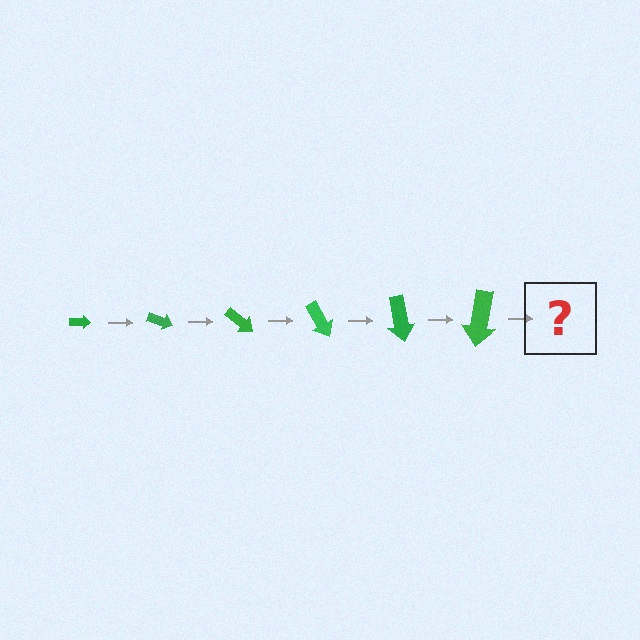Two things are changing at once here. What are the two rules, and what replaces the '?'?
The two rules are that the arrow grows larger each step and it rotates 20 degrees each step. The '?' should be an arrow, larger than the previous one and rotated 120 degrees from the start.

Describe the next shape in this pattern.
It should be an arrow, larger than the previous one and rotated 120 degrees from the start.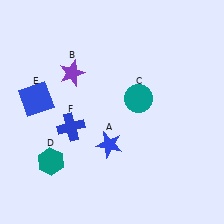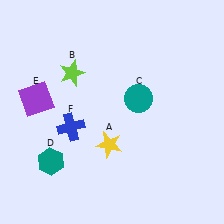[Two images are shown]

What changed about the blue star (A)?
In Image 1, A is blue. In Image 2, it changed to yellow.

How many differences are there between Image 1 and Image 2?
There are 3 differences between the two images.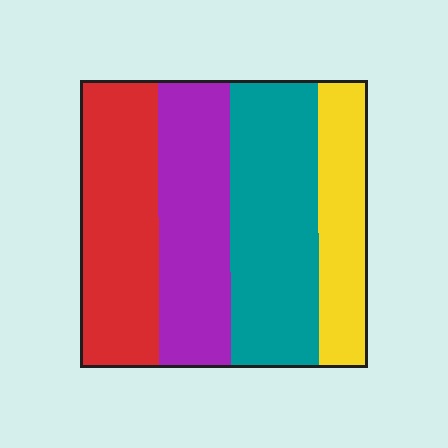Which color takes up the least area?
Yellow, at roughly 15%.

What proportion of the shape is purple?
Purple covers about 25% of the shape.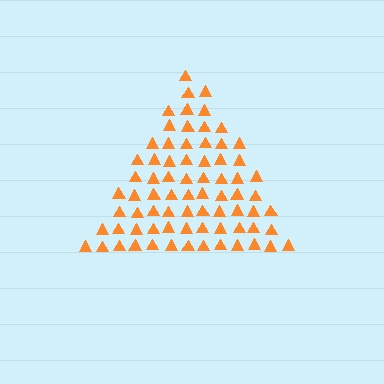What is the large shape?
The large shape is a triangle.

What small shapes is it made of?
It is made of small triangles.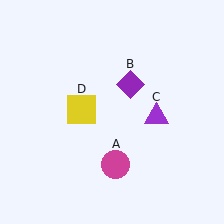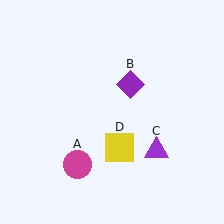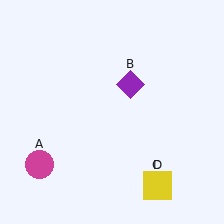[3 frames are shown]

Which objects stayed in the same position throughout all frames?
Purple diamond (object B) remained stationary.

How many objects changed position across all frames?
3 objects changed position: magenta circle (object A), purple triangle (object C), yellow square (object D).